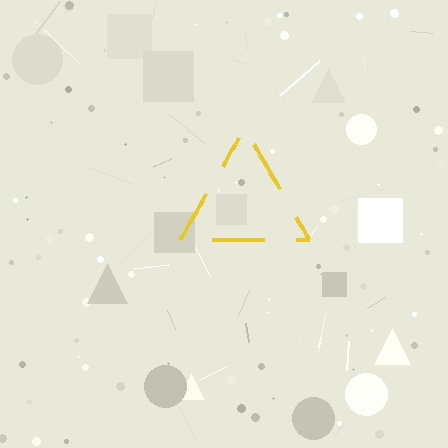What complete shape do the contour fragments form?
The contour fragments form a triangle.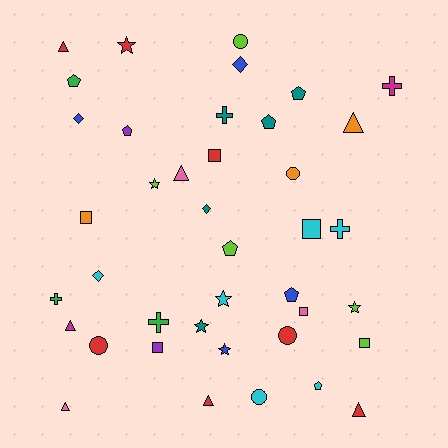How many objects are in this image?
There are 40 objects.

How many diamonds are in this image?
There are 4 diamonds.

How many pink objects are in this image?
There are 3 pink objects.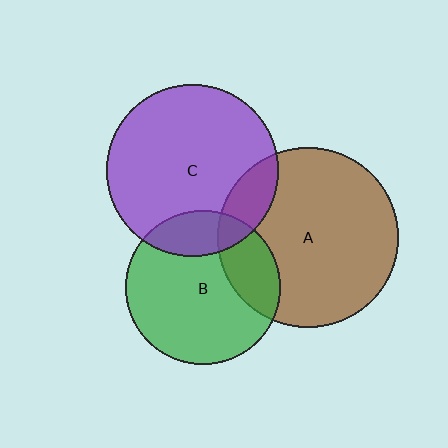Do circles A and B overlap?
Yes.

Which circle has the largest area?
Circle A (brown).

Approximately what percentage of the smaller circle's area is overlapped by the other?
Approximately 20%.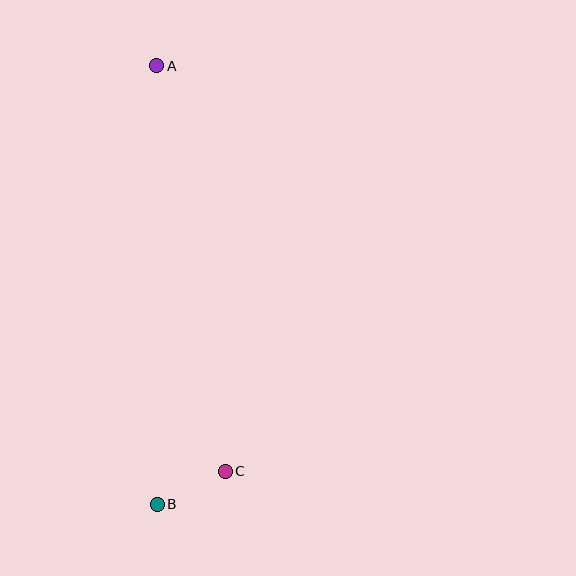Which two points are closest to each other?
Points B and C are closest to each other.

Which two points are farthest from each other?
Points A and B are farthest from each other.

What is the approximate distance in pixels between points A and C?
The distance between A and C is approximately 411 pixels.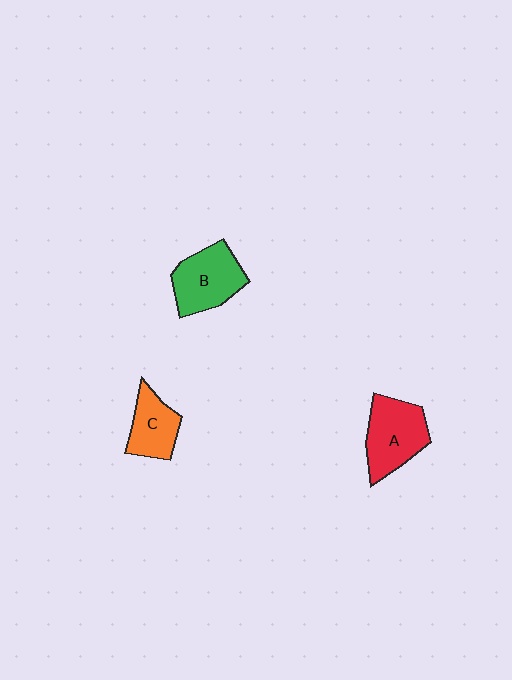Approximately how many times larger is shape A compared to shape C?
Approximately 1.4 times.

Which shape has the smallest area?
Shape C (orange).